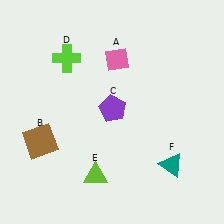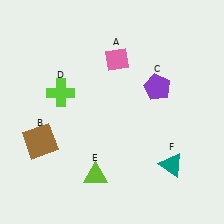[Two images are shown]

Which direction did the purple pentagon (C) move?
The purple pentagon (C) moved right.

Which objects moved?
The objects that moved are: the purple pentagon (C), the lime cross (D).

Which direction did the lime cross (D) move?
The lime cross (D) moved down.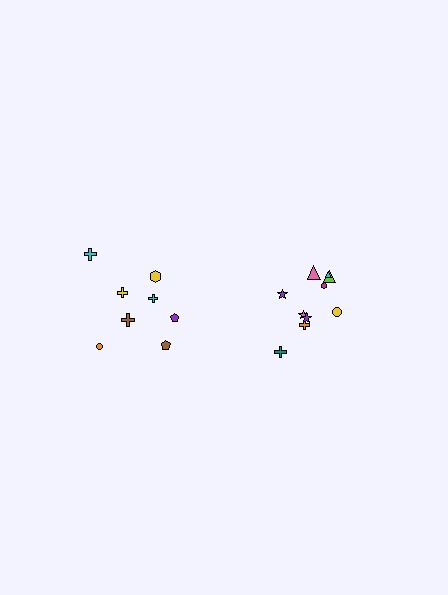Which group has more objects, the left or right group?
The right group.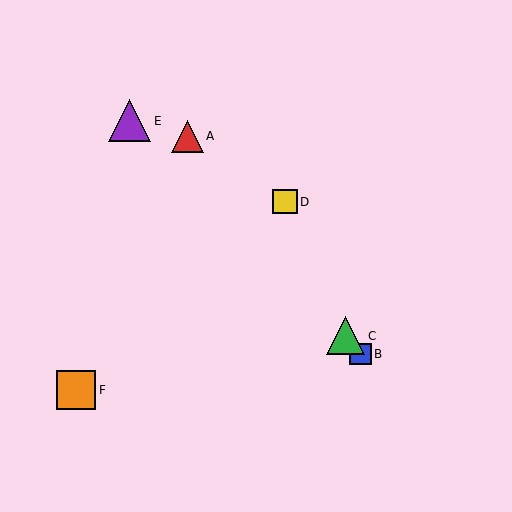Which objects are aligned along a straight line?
Objects A, B, C are aligned along a straight line.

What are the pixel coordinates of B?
Object B is at (360, 354).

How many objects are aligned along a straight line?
3 objects (A, B, C) are aligned along a straight line.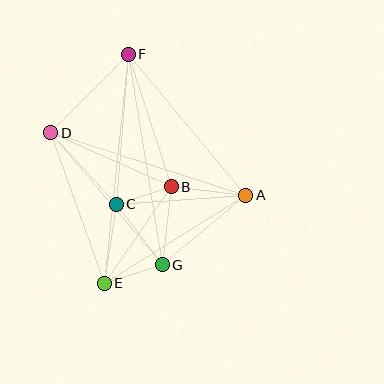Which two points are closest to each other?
Points B and C are closest to each other.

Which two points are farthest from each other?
Points E and F are farthest from each other.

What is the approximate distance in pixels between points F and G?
The distance between F and G is approximately 213 pixels.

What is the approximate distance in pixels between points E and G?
The distance between E and G is approximately 61 pixels.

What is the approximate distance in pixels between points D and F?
The distance between D and F is approximately 111 pixels.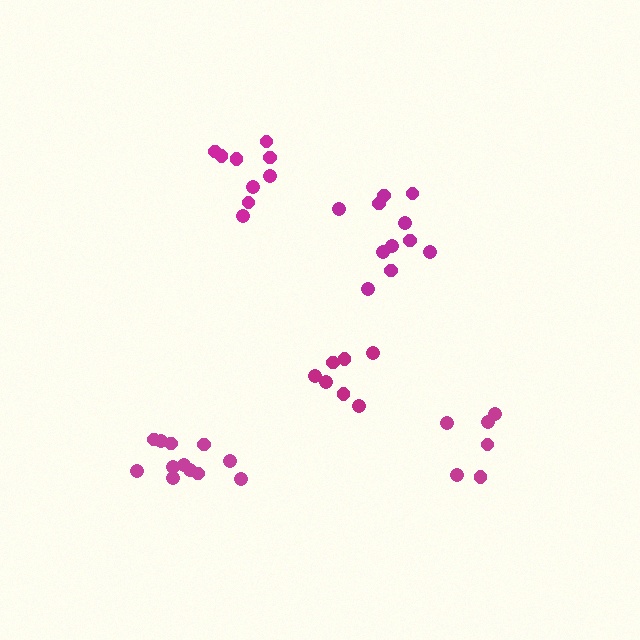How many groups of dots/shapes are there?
There are 5 groups.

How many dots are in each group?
Group 1: 11 dots, Group 2: 9 dots, Group 3: 7 dots, Group 4: 6 dots, Group 5: 12 dots (45 total).